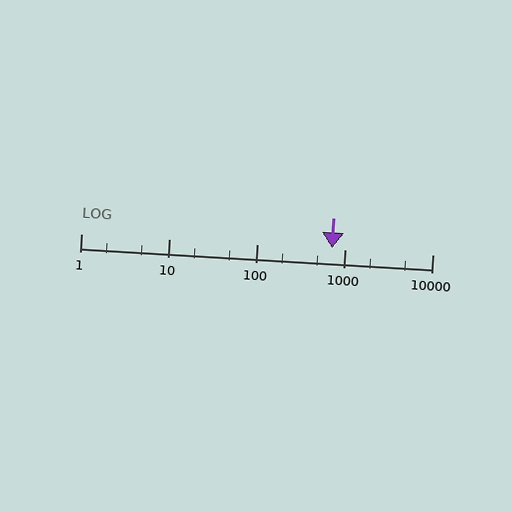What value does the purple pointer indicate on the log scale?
The pointer indicates approximately 730.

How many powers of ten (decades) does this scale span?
The scale spans 4 decades, from 1 to 10000.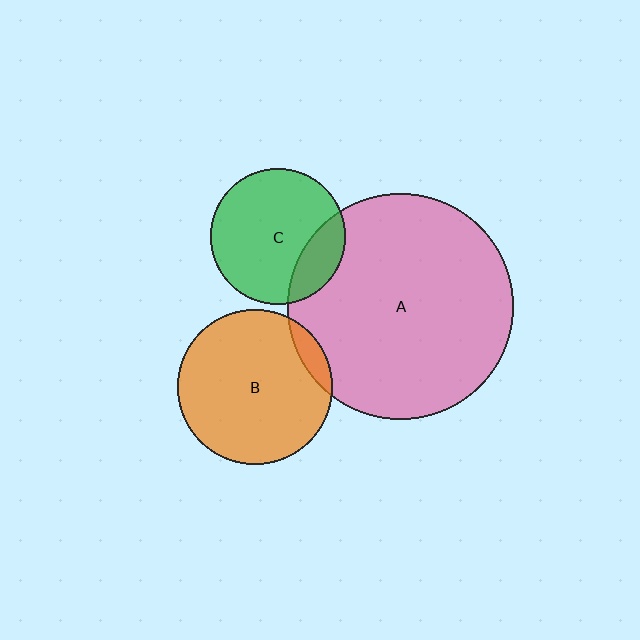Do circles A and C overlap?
Yes.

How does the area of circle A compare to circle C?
Approximately 2.8 times.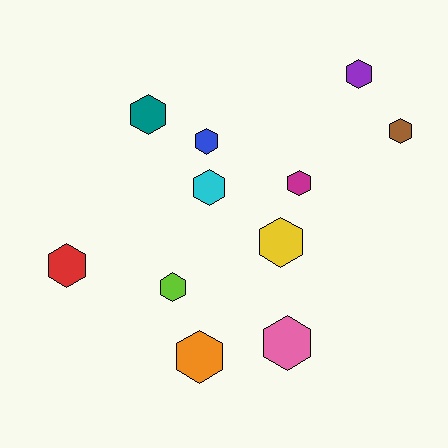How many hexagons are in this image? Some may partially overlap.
There are 11 hexagons.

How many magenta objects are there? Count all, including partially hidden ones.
There is 1 magenta object.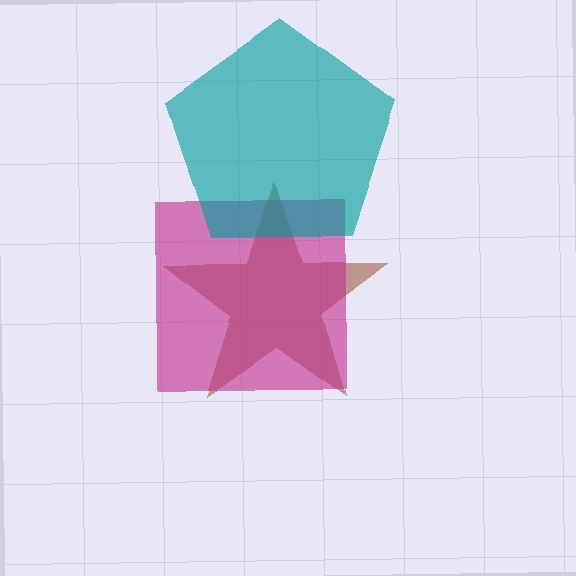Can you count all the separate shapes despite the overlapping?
Yes, there are 3 separate shapes.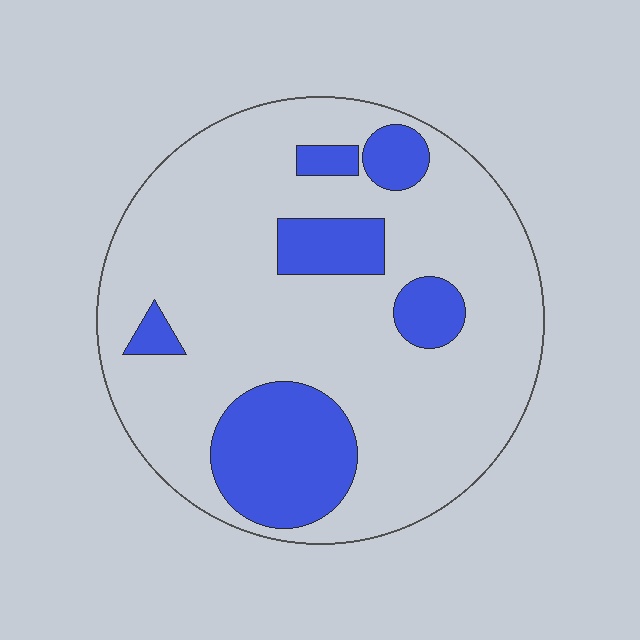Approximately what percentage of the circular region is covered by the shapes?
Approximately 20%.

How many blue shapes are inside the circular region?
6.